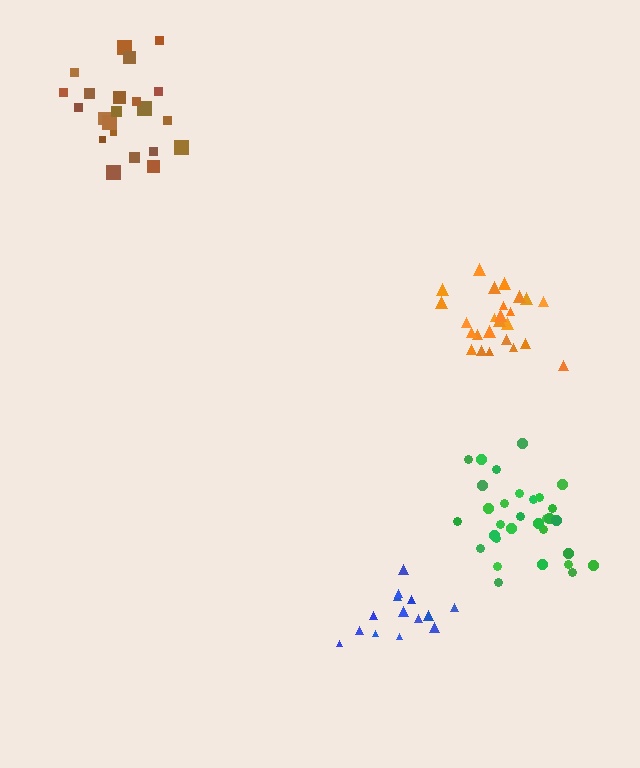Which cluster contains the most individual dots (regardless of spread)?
Green (31).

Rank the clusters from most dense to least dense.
orange, blue, green, brown.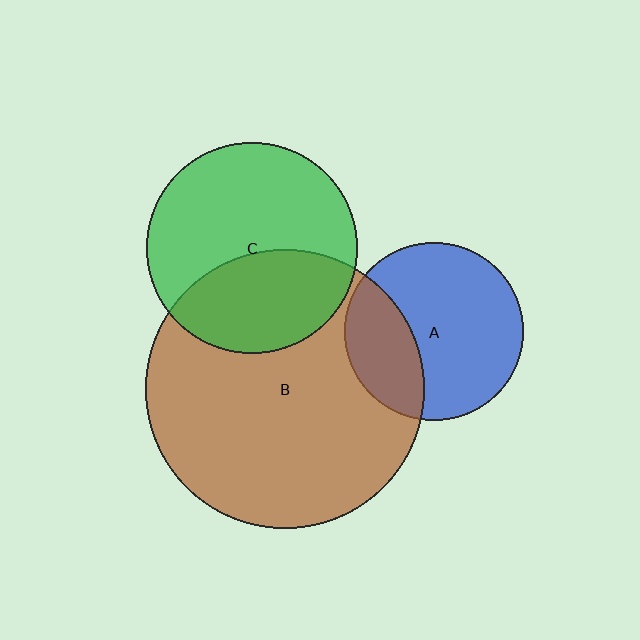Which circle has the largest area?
Circle B (brown).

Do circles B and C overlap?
Yes.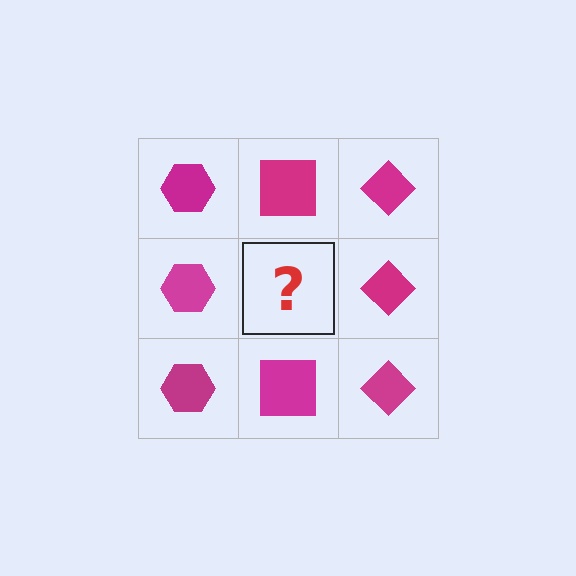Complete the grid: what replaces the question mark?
The question mark should be replaced with a magenta square.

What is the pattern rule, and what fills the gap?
The rule is that each column has a consistent shape. The gap should be filled with a magenta square.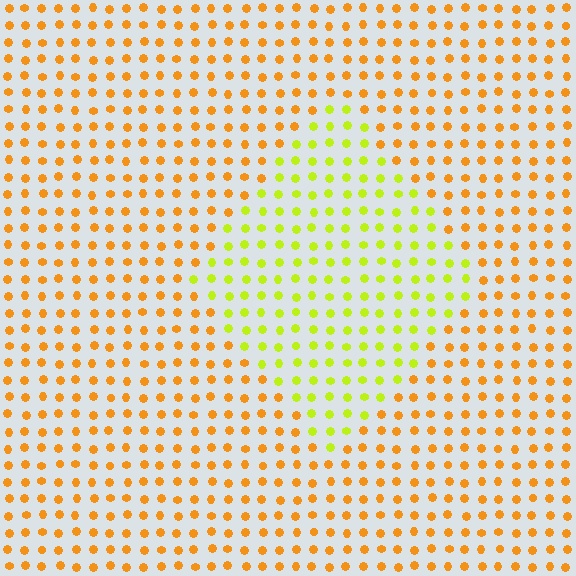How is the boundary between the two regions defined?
The boundary is defined purely by a slight shift in hue (about 42 degrees). Spacing, size, and orientation are identical on both sides.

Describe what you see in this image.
The image is filled with small orange elements in a uniform arrangement. A diamond-shaped region is visible where the elements are tinted to a slightly different hue, forming a subtle color boundary.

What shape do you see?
I see a diamond.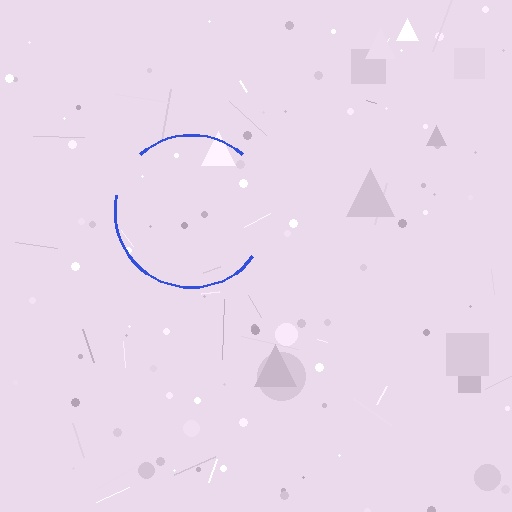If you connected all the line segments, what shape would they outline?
They would outline a circle.